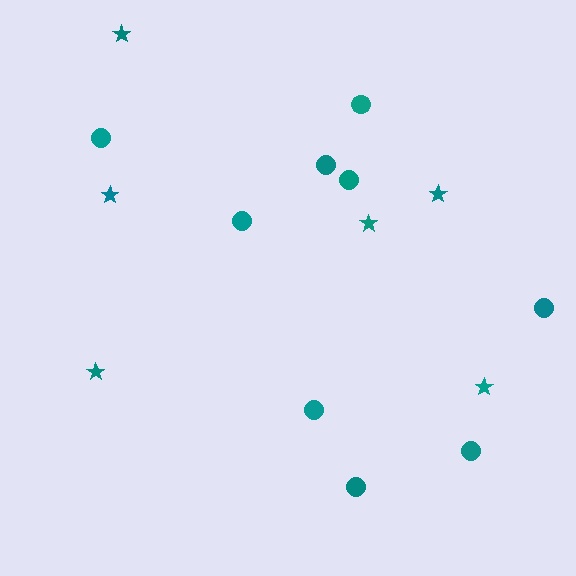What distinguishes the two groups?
There are 2 groups: one group of stars (6) and one group of circles (9).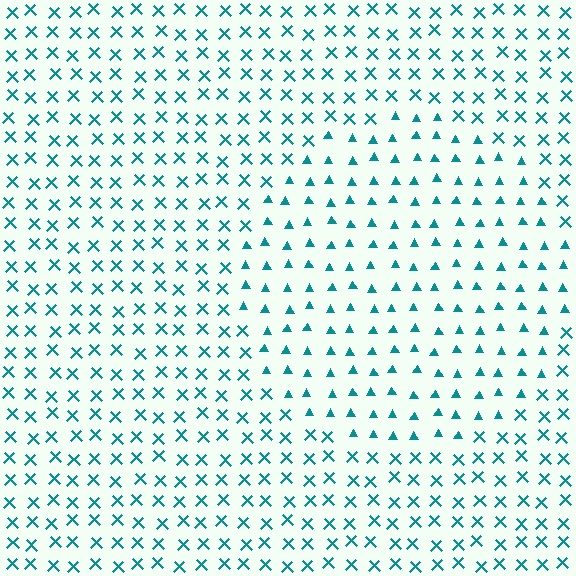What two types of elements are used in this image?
The image uses triangles inside the circle region and X marks outside it.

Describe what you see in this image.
The image is filled with small teal elements arranged in a uniform grid. A circle-shaped region contains triangles, while the surrounding area contains X marks. The boundary is defined purely by the change in element shape.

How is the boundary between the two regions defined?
The boundary is defined by a change in element shape: triangles inside vs. X marks outside. All elements share the same color and spacing.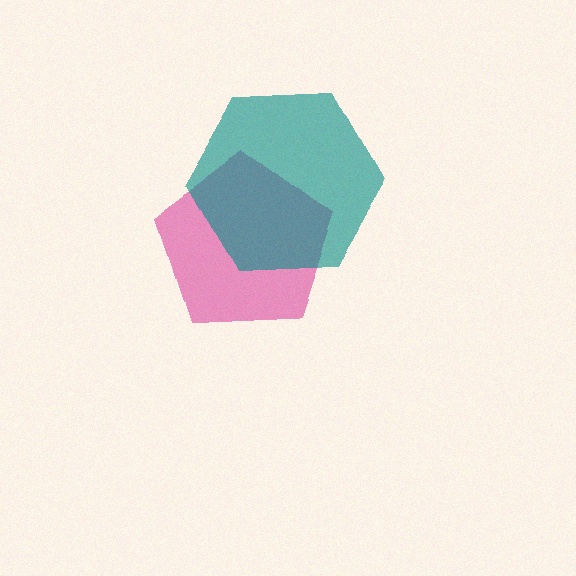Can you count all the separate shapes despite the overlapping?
Yes, there are 2 separate shapes.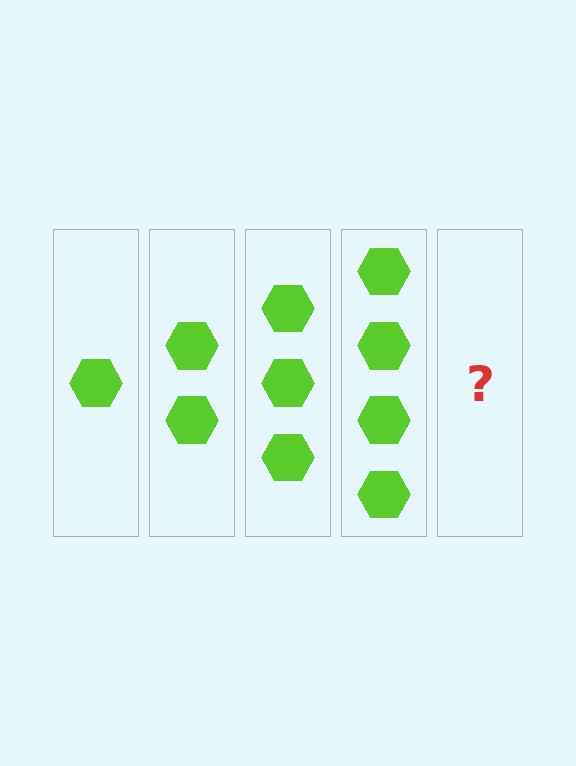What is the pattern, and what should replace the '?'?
The pattern is that each step adds one more hexagon. The '?' should be 5 hexagons.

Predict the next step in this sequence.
The next step is 5 hexagons.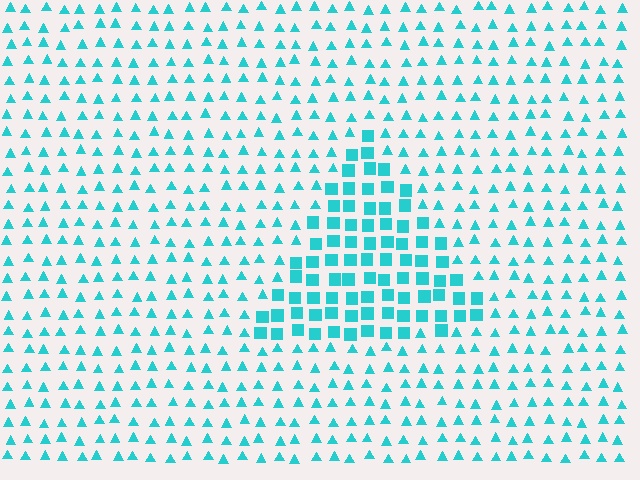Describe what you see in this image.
The image is filled with small cyan elements arranged in a uniform grid. A triangle-shaped region contains squares, while the surrounding area contains triangles. The boundary is defined purely by the change in element shape.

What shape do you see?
I see a triangle.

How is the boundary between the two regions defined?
The boundary is defined by a change in element shape: squares inside vs. triangles outside. All elements share the same color and spacing.